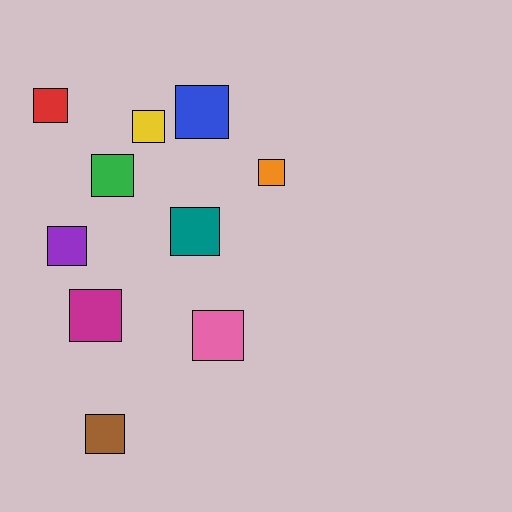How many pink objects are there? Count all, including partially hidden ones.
There is 1 pink object.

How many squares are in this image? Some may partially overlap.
There are 10 squares.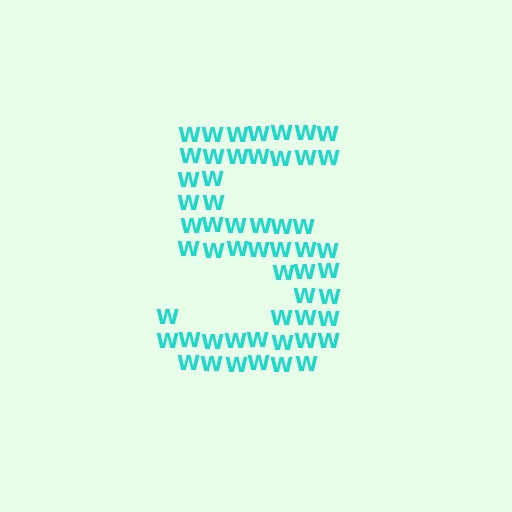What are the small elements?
The small elements are letter W's.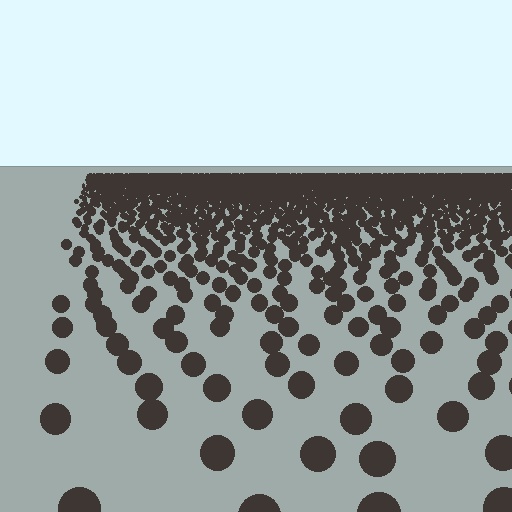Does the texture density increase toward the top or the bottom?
Density increases toward the top.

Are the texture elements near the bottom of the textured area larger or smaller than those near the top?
Larger. Near the bottom, elements are closer to the viewer and appear at a bigger on-screen size.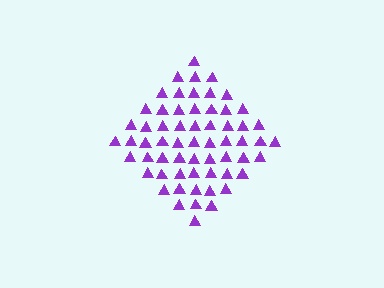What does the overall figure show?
The overall figure shows a diamond.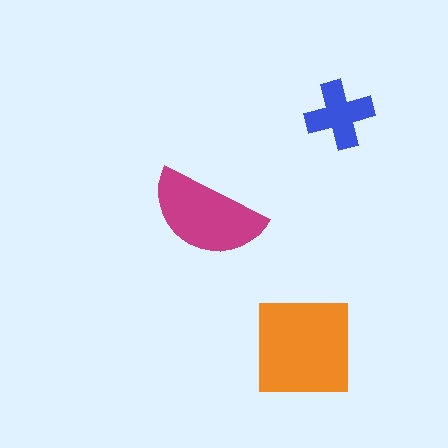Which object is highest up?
The blue cross is topmost.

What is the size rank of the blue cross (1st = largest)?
3rd.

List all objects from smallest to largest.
The blue cross, the magenta semicircle, the orange square.